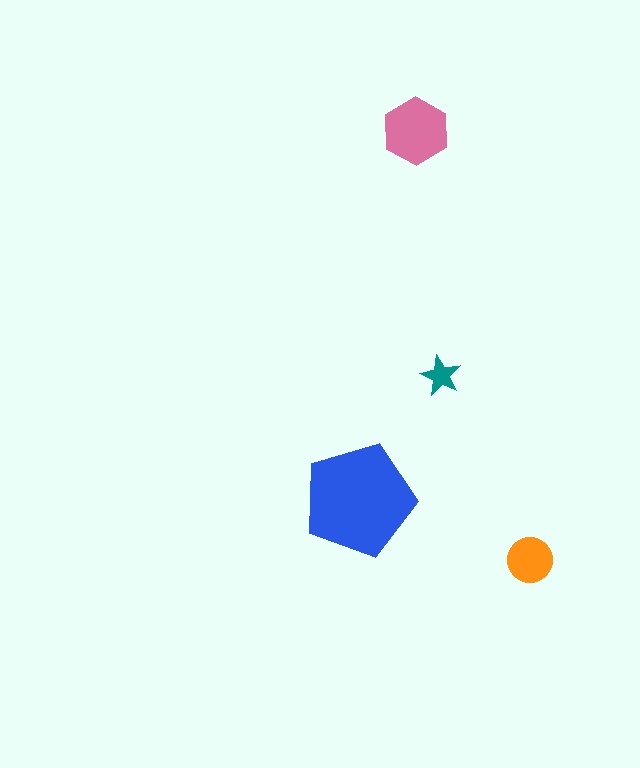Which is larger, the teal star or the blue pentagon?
The blue pentagon.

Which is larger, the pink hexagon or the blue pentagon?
The blue pentagon.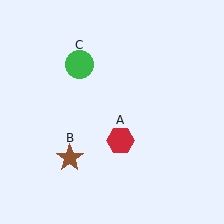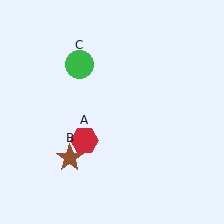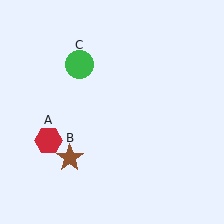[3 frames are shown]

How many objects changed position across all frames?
1 object changed position: red hexagon (object A).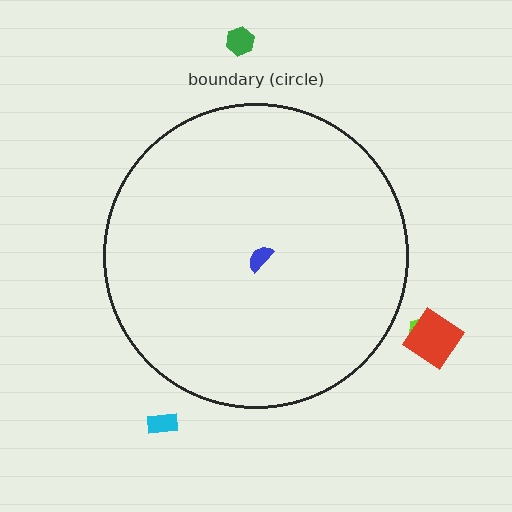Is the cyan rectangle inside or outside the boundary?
Outside.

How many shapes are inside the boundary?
1 inside, 4 outside.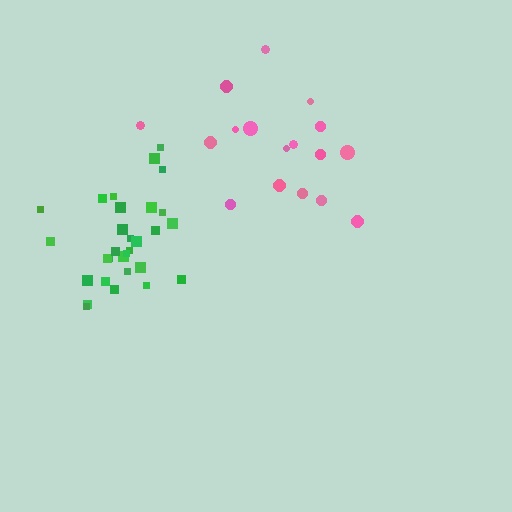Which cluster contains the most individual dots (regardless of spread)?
Green (30).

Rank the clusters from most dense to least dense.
green, pink.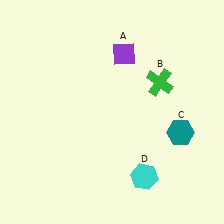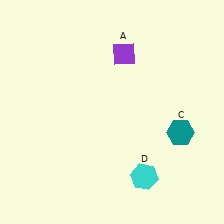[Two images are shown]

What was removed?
The green cross (B) was removed in Image 2.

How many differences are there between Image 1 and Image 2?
There is 1 difference between the two images.